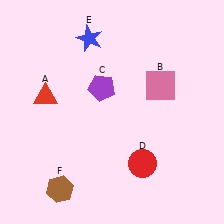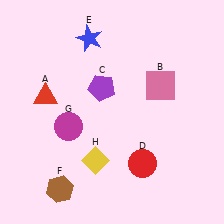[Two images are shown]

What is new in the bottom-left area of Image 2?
A magenta circle (G) was added in the bottom-left area of Image 2.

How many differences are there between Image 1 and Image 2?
There are 2 differences between the two images.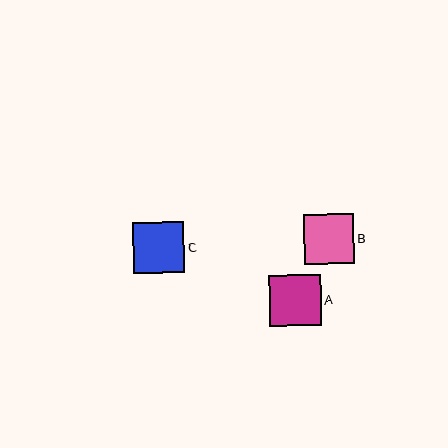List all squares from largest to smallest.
From largest to smallest: A, C, B.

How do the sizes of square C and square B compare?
Square C and square B are approximately the same size.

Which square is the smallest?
Square B is the smallest with a size of approximately 51 pixels.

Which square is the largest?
Square A is the largest with a size of approximately 51 pixels.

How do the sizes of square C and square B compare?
Square C and square B are approximately the same size.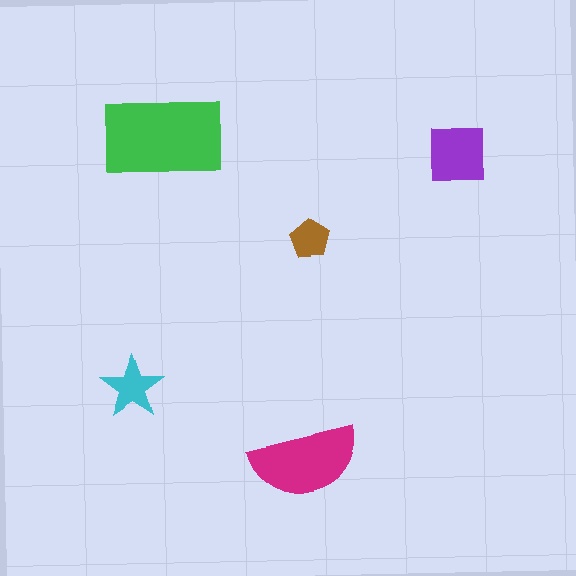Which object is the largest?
The green rectangle.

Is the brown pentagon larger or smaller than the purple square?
Smaller.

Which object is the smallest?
The brown pentagon.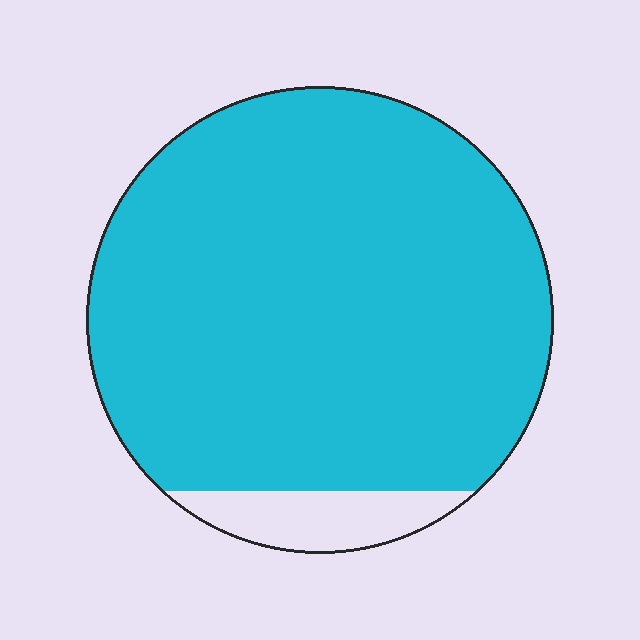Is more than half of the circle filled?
Yes.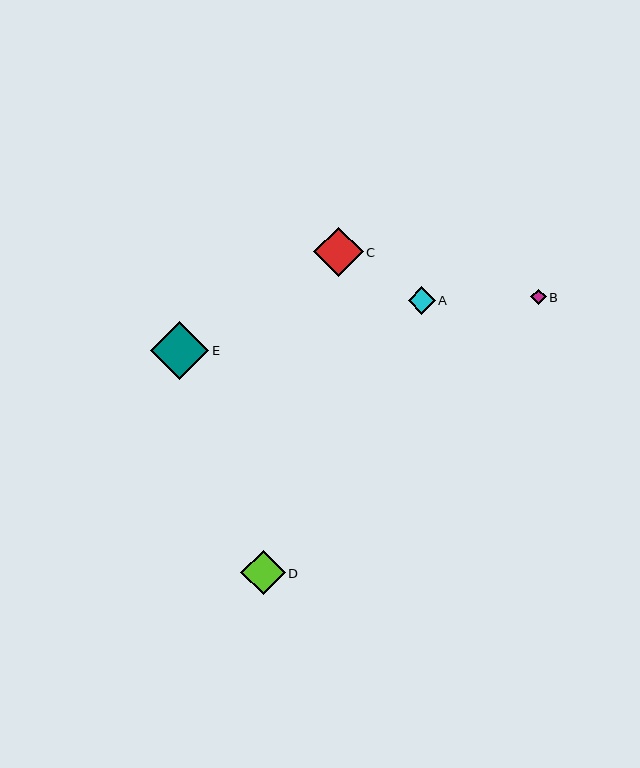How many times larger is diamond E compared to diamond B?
Diamond E is approximately 3.8 times the size of diamond B.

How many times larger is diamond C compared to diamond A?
Diamond C is approximately 1.8 times the size of diamond A.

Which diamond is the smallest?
Diamond B is the smallest with a size of approximately 15 pixels.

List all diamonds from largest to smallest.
From largest to smallest: E, C, D, A, B.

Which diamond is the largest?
Diamond E is the largest with a size of approximately 58 pixels.